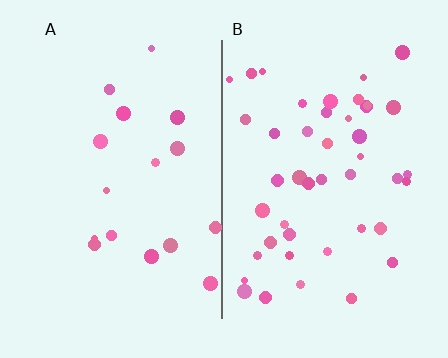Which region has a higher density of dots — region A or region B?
B (the right).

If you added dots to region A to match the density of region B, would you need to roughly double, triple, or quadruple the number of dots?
Approximately triple.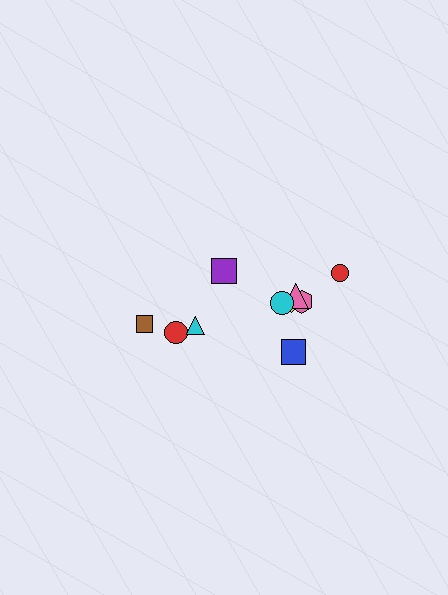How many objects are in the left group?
There are 4 objects.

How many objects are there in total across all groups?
There are 10 objects.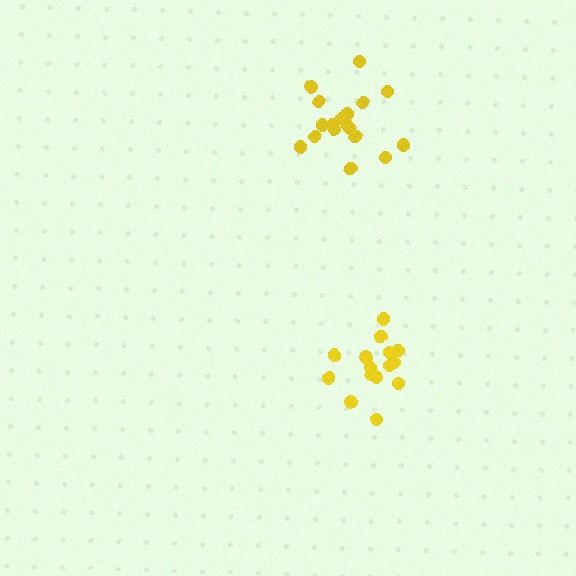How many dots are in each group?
Group 1: 18 dots, Group 2: 15 dots (33 total).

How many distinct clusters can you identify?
There are 2 distinct clusters.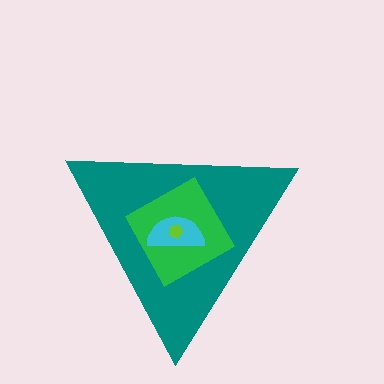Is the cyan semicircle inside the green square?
Yes.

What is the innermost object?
The lime pentagon.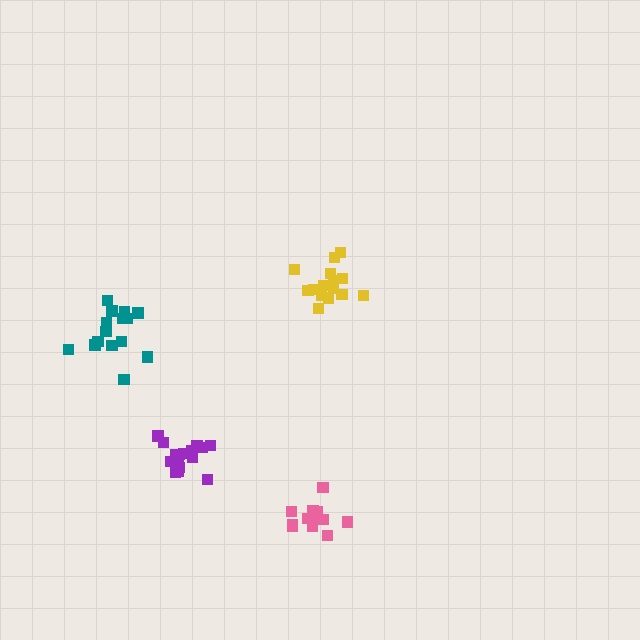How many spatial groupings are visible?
There are 4 spatial groupings.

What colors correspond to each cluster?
The clusters are colored: yellow, purple, teal, pink.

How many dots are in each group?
Group 1: 15 dots, Group 2: 16 dots, Group 3: 15 dots, Group 4: 12 dots (58 total).